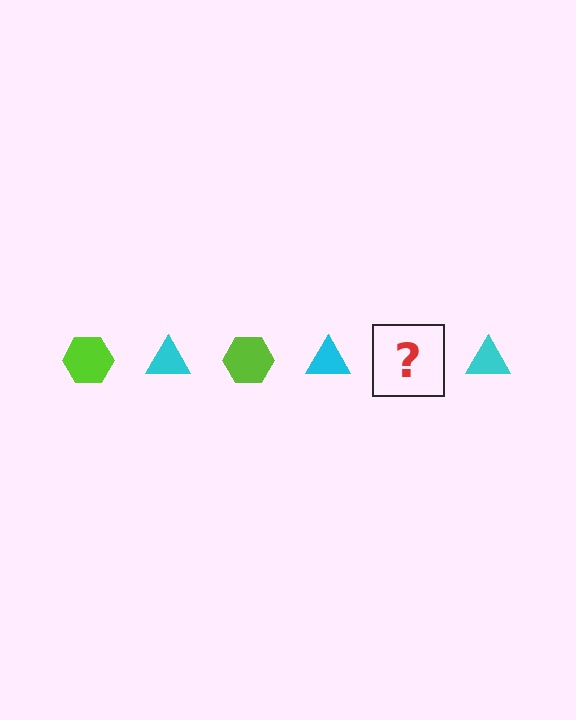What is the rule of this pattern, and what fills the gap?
The rule is that the pattern alternates between lime hexagon and cyan triangle. The gap should be filled with a lime hexagon.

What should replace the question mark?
The question mark should be replaced with a lime hexagon.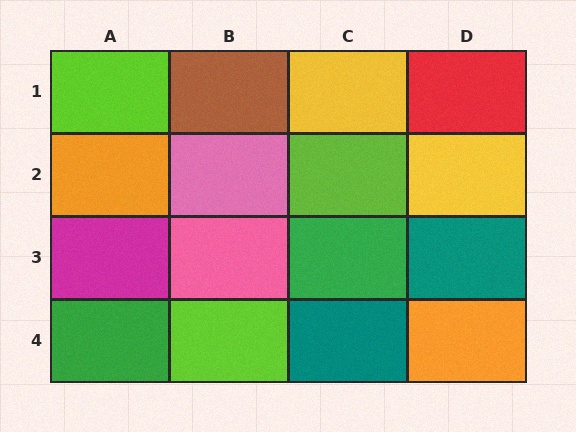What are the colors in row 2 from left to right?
Orange, pink, lime, yellow.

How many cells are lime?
3 cells are lime.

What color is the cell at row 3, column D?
Teal.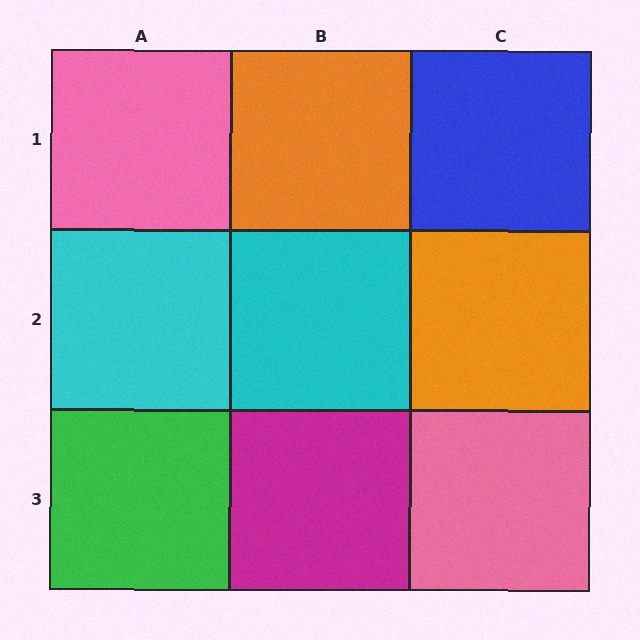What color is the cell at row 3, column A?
Green.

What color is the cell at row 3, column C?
Pink.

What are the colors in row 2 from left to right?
Cyan, cyan, orange.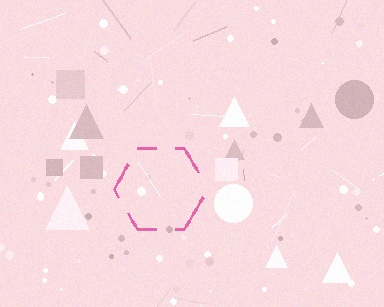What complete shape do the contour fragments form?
The contour fragments form a hexagon.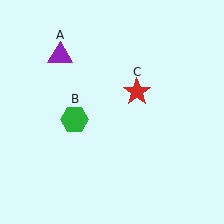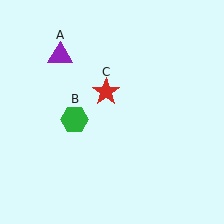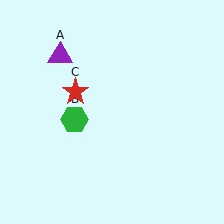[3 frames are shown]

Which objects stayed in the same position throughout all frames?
Purple triangle (object A) and green hexagon (object B) remained stationary.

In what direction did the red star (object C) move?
The red star (object C) moved left.